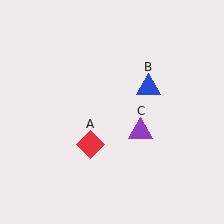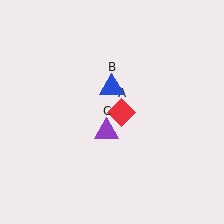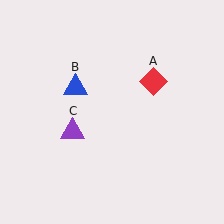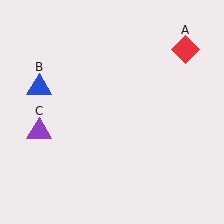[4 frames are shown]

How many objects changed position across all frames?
3 objects changed position: red diamond (object A), blue triangle (object B), purple triangle (object C).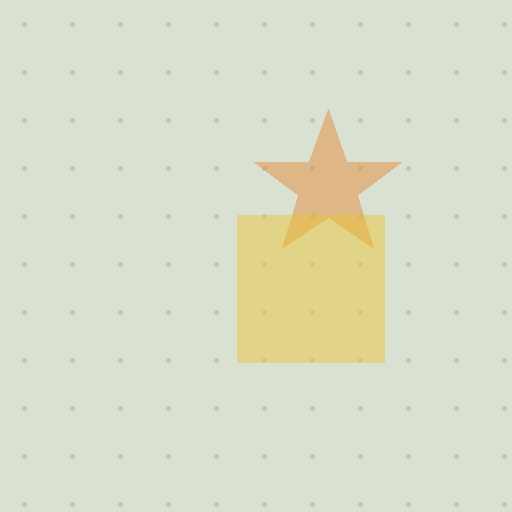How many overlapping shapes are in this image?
There are 2 overlapping shapes in the image.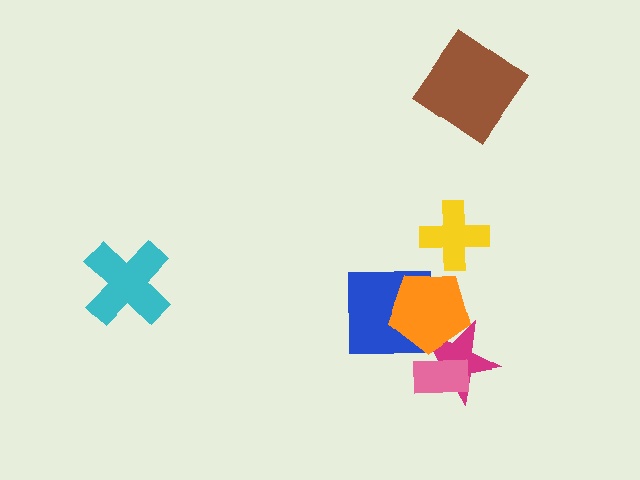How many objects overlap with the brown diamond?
0 objects overlap with the brown diamond.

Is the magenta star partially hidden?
Yes, it is partially covered by another shape.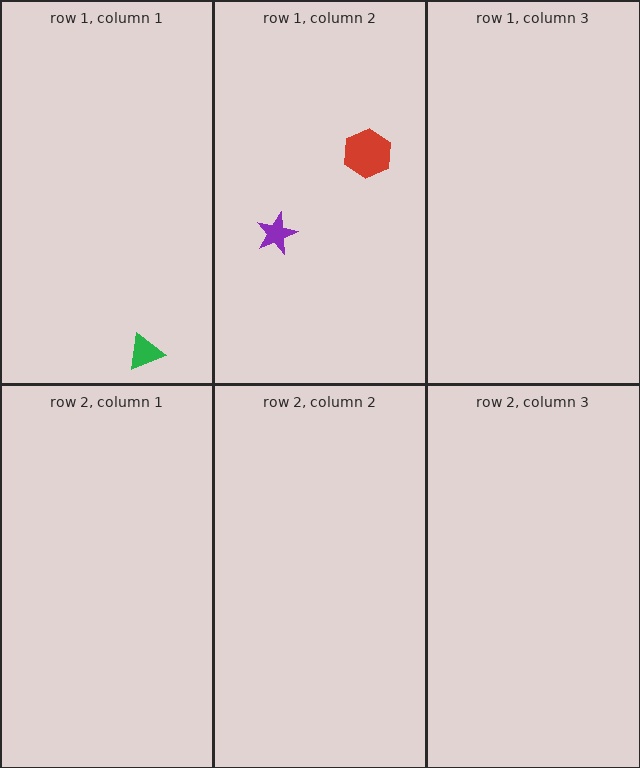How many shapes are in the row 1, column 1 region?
1.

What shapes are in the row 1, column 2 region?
The purple star, the red hexagon.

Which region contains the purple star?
The row 1, column 2 region.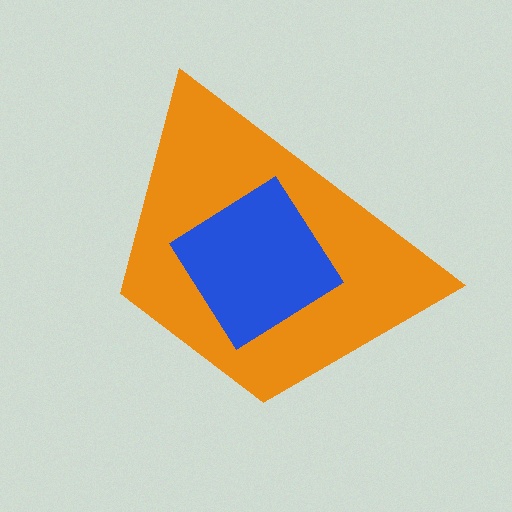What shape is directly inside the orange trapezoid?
The blue diamond.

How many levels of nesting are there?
2.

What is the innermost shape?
The blue diamond.